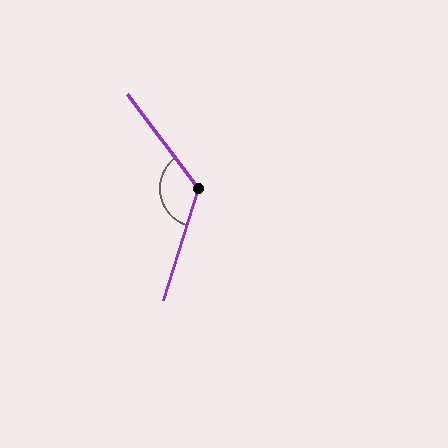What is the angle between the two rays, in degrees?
Approximately 125 degrees.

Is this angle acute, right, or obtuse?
It is obtuse.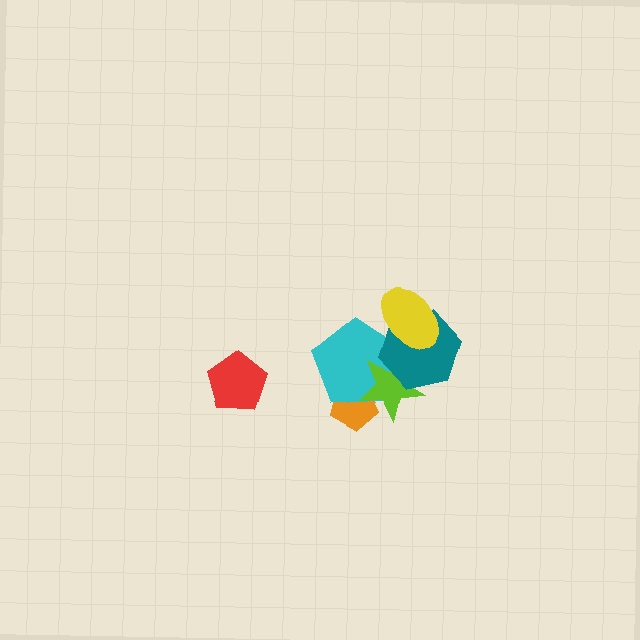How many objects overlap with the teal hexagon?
3 objects overlap with the teal hexagon.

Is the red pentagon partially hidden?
No, no other shape covers it.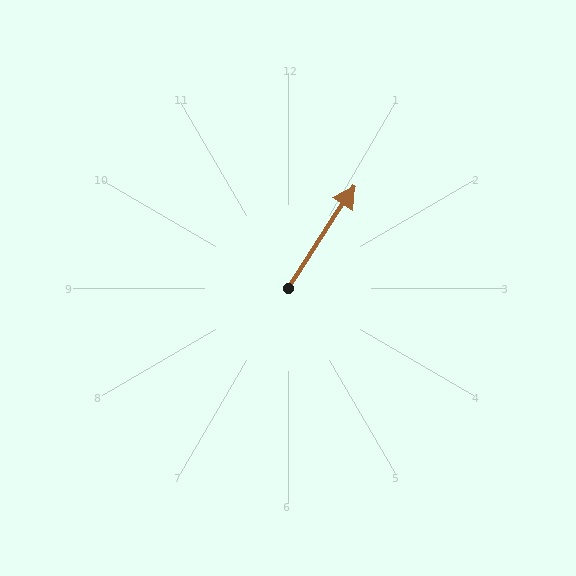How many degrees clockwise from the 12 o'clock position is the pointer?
Approximately 33 degrees.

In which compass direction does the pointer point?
Northeast.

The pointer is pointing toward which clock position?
Roughly 1 o'clock.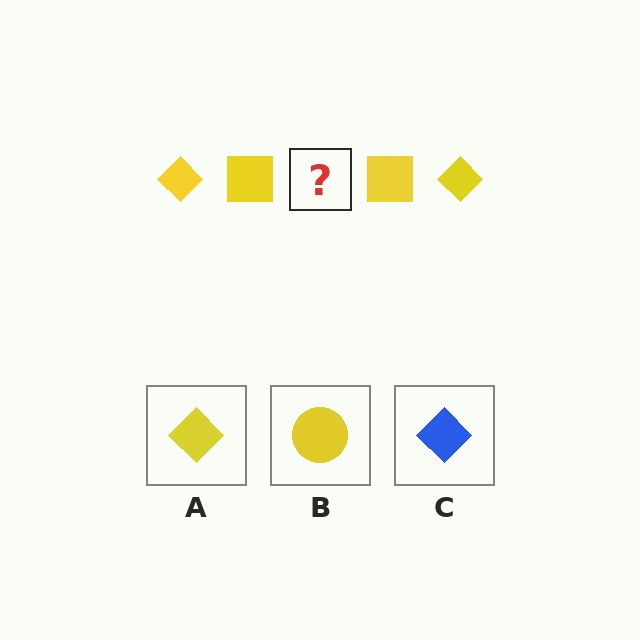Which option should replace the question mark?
Option A.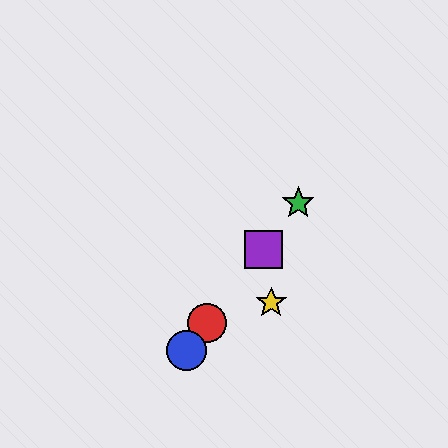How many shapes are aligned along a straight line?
4 shapes (the red circle, the blue circle, the green star, the purple square) are aligned along a straight line.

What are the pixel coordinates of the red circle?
The red circle is at (207, 323).